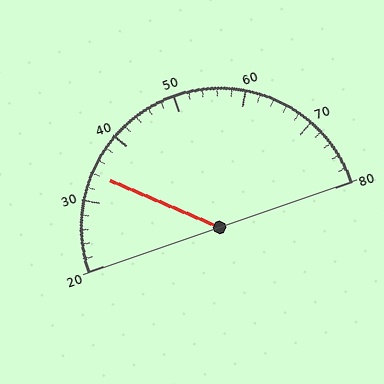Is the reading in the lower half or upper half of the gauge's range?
The reading is in the lower half of the range (20 to 80).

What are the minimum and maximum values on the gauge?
The gauge ranges from 20 to 80.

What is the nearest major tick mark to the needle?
The nearest major tick mark is 30.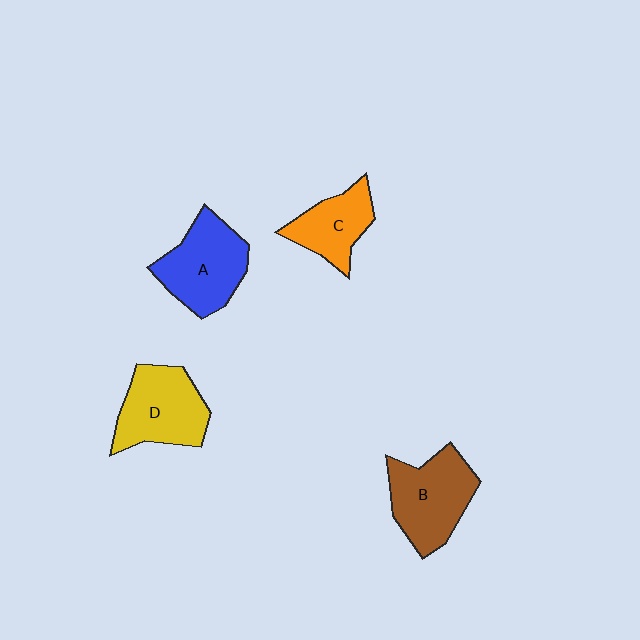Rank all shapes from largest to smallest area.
From largest to smallest: B (brown), A (blue), D (yellow), C (orange).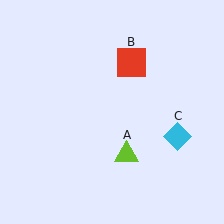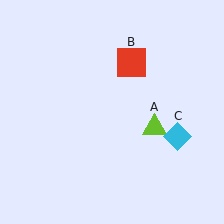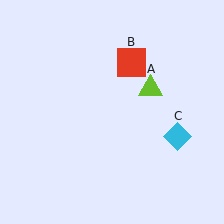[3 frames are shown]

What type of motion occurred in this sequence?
The lime triangle (object A) rotated counterclockwise around the center of the scene.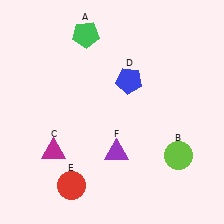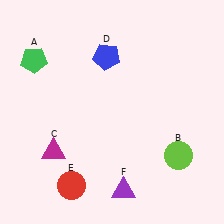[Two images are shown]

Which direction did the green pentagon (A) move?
The green pentagon (A) moved left.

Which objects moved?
The objects that moved are: the green pentagon (A), the blue pentagon (D), the purple triangle (F).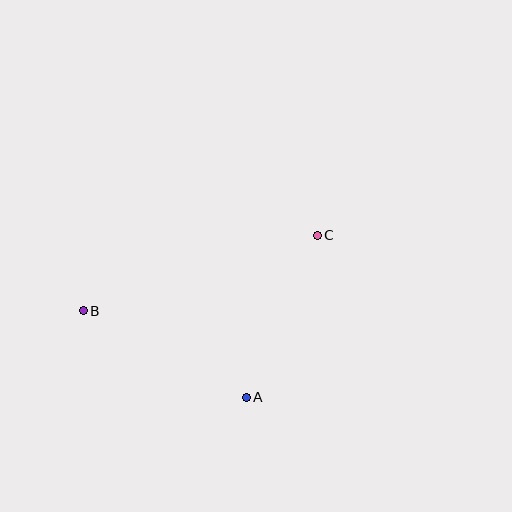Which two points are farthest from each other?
Points B and C are farthest from each other.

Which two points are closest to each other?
Points A and C are closest to each other.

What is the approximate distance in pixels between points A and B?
The distance between A and B is approximately 185 pixels.